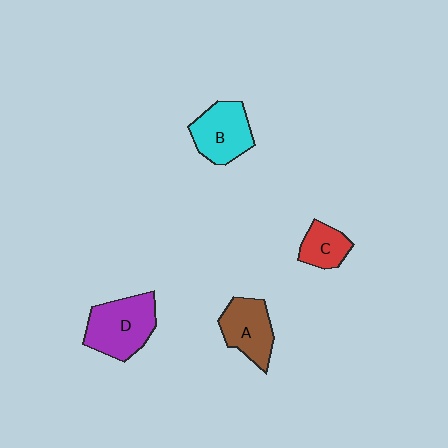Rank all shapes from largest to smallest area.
From largest to smallest: D (purple), B (cyan), A (brown), C (red).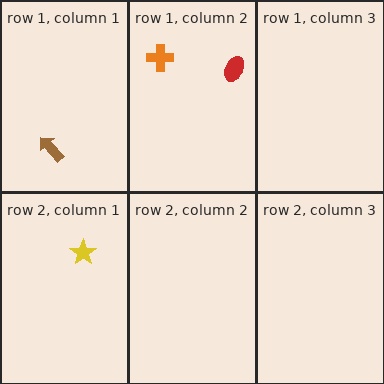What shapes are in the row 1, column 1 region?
The brown arrow.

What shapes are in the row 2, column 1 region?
The yellow star.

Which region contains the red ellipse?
The row 1, column 2 region.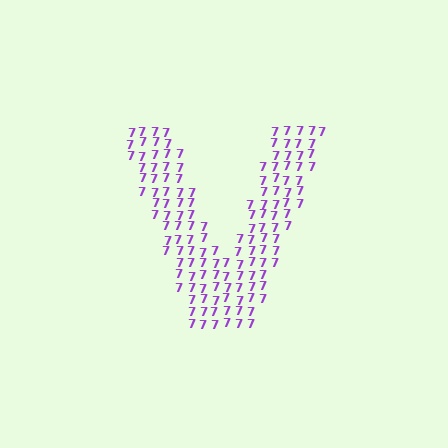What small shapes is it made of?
It is made of small digit 7's.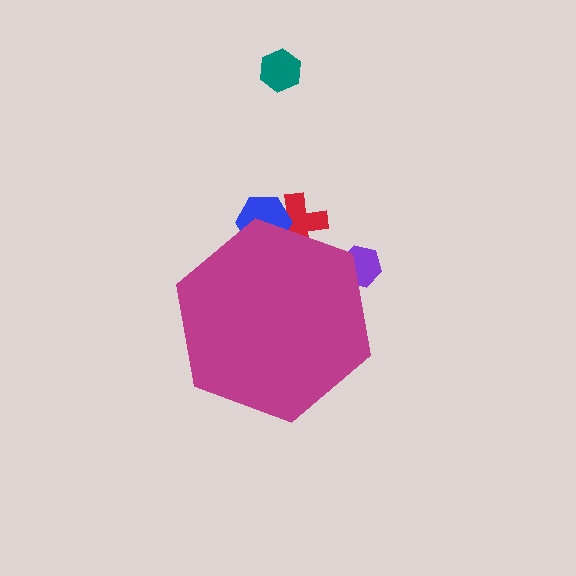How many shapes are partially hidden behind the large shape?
4 shapes are partially hidden.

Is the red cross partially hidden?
Yes, the red cross is partially hidden behind the magenta hexagon.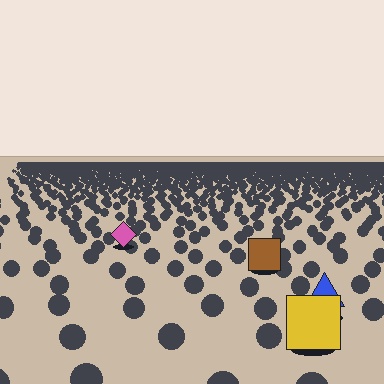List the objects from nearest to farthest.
From nearest to farthest: the yellow square, the blue triangle, the brown square, the pink diamond.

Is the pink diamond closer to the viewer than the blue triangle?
No. The blue triangle is closer — you can tell from the texture gradient: the ground texture is coarser near it.